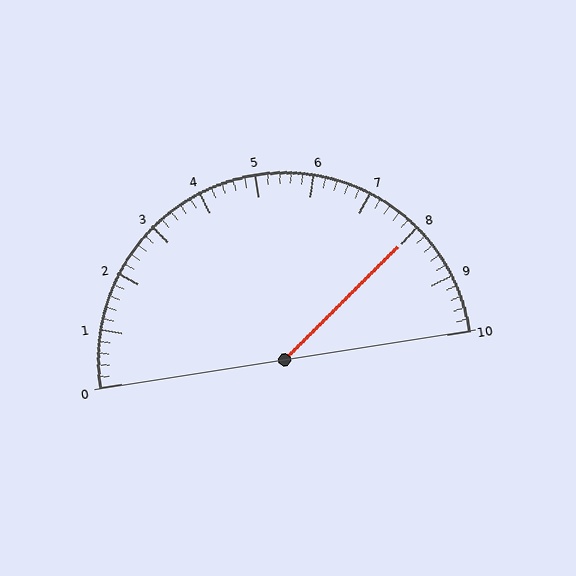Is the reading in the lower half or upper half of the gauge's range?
The reading is in the upper half of the range (0 to 10).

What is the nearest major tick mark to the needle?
The nearest major tick mark is 8.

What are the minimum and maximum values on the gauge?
The gauge ranges from 0 to 10.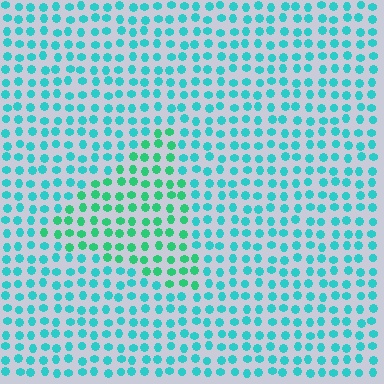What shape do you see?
I see a triangle.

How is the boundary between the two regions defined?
The boundary is defined purely by a slight shift in hue (about 30 degrees). Spacing, size, and orientation are identical on both sides.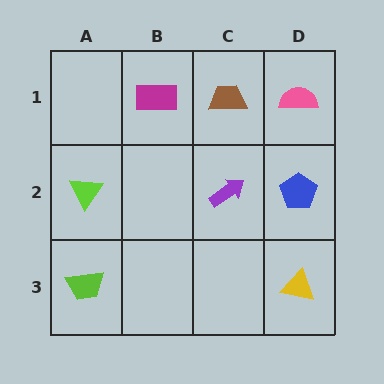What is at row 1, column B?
A magenta rectangle.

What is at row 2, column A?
A lime triangle.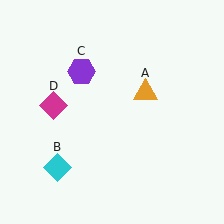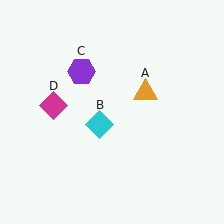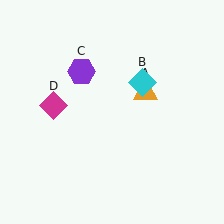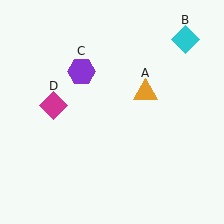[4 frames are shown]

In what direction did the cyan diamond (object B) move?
The cyan diamond (object B) moved up and to the right.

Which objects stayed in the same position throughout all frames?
Orange triangle (object A) and purple hexagon (object C) and magenta diamond (object D) remained stationary.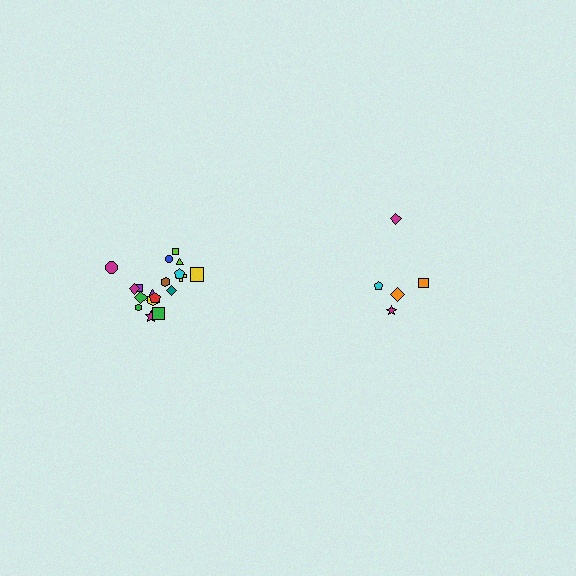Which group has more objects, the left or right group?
The left group.